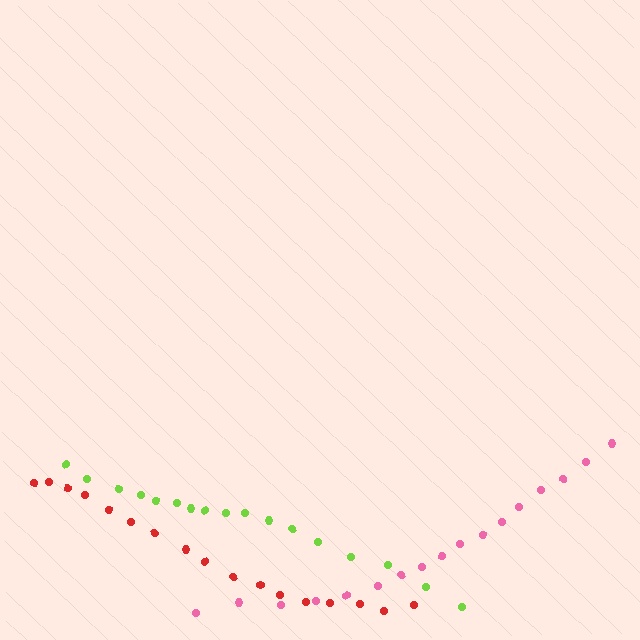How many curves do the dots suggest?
There are 3 distinct paths.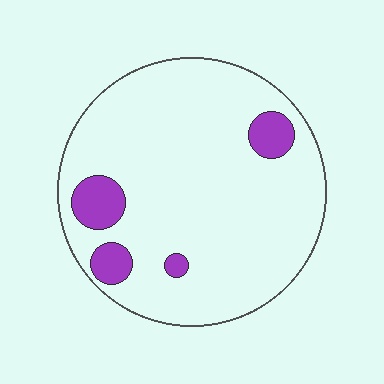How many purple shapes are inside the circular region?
4.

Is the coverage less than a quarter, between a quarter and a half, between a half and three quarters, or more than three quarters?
Less than a quarter.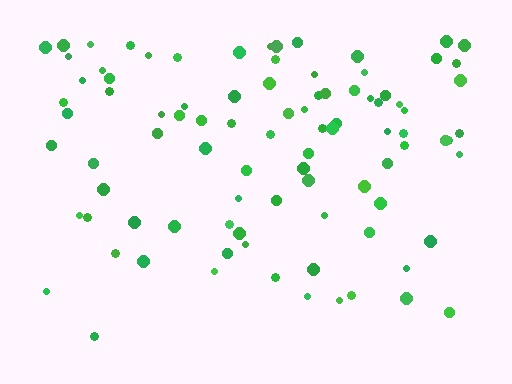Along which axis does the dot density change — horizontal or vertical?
Vertical.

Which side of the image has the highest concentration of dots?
The top.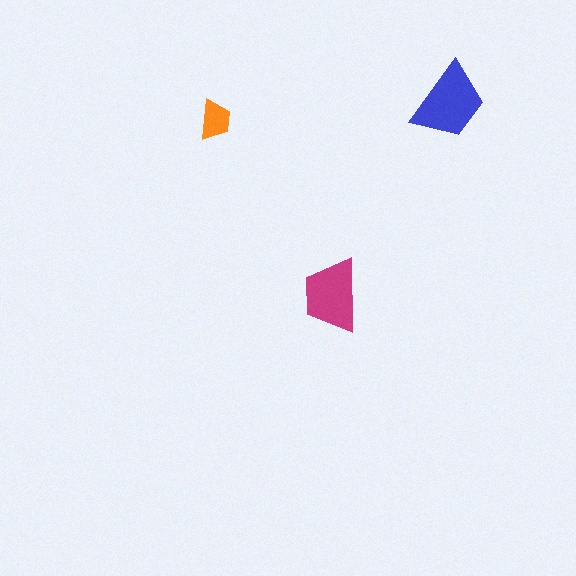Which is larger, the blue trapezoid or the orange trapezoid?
The blue one.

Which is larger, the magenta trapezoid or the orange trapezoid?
The magenta one.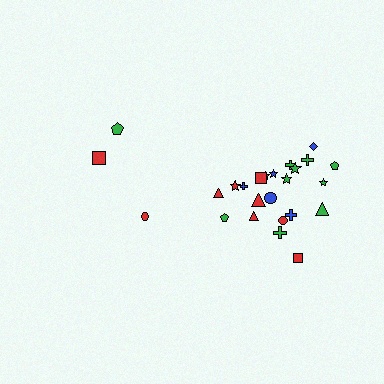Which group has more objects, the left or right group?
The right group.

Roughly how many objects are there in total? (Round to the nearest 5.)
Roughly 25 objects in total.